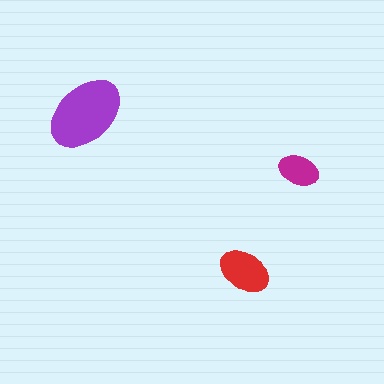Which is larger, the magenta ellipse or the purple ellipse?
The purple one.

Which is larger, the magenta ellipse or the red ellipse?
The red one.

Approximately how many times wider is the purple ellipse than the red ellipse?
About 1.5 times wider.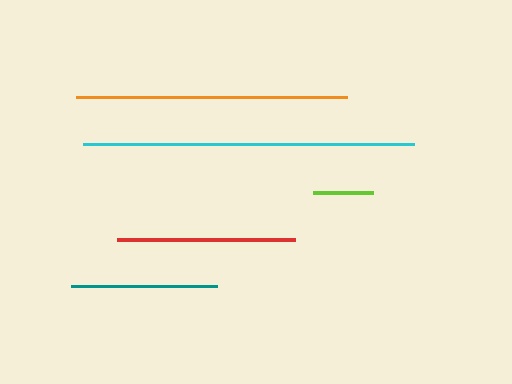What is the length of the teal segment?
The teal segment is approximately 145 pixels long.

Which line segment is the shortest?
The lime line is the shortest at approximately 61 pixels.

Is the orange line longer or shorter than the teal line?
The orange line is longer than the teal line.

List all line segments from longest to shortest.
From longest to shortest: cyan, orange, red, teal, lime.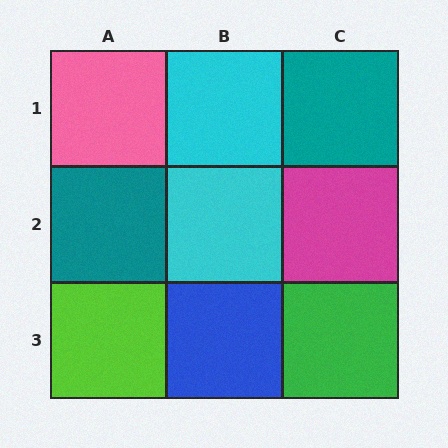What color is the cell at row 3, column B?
Blue.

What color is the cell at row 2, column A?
Teal.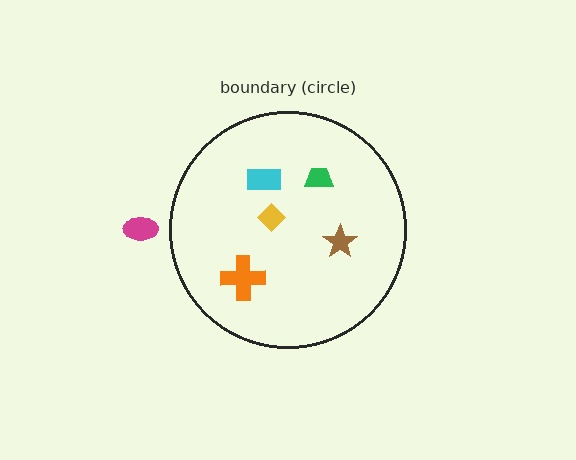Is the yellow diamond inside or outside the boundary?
Inside.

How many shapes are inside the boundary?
5 inside, 1 outside.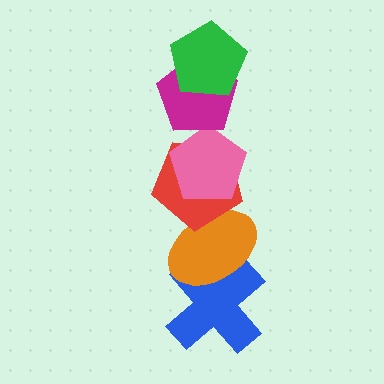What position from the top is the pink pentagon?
The pink pentagon is 3rd from the top.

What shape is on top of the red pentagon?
The pink pentagon is on top of the red pentagon.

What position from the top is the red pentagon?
The red pentagon is 4th from the top.